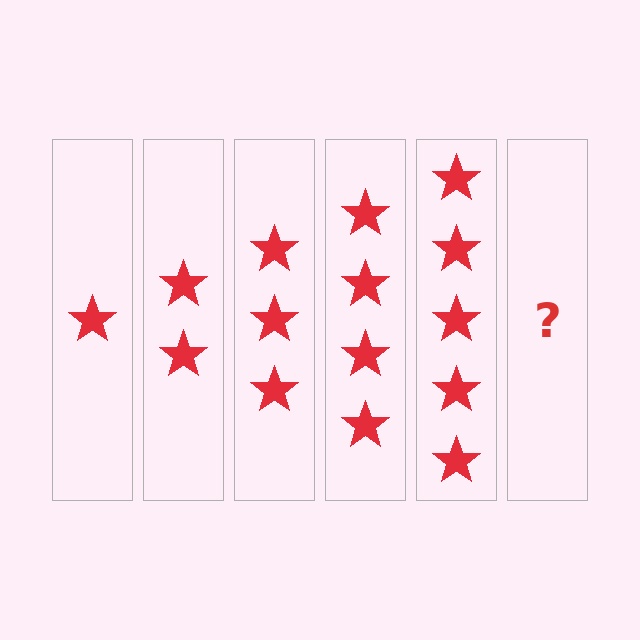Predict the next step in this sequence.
The next step is 6 stars.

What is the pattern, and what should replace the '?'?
The pattern is that each step adds one more star. The '?' should be 6 stars.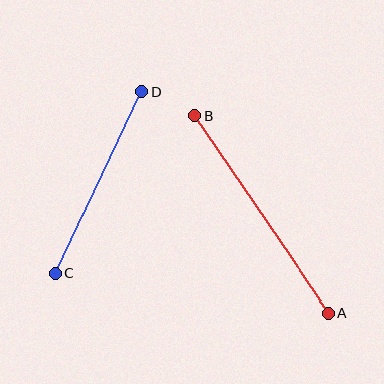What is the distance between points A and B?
The distance is approximately 238 pixels.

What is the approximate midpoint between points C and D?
The midpoint is at approximately (99, 182) pixels.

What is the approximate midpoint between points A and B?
The midpoint is at approximately (262, 214) pixels.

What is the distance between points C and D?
The distance is approximately 202 pixels.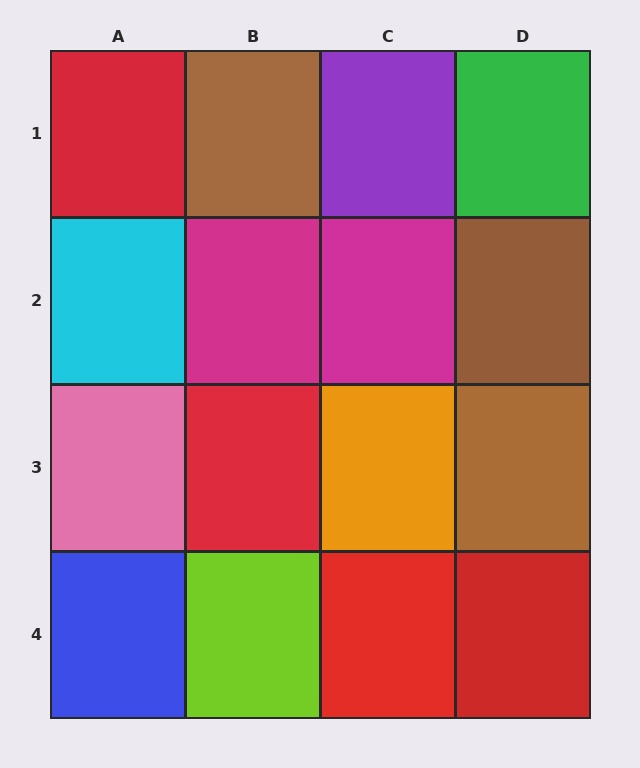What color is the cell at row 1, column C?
Purple.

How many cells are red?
4 cells are red.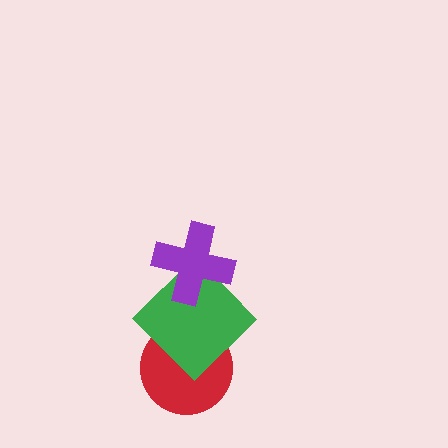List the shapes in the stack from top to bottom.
From top to bottom: the purple cross, the green diamond, the red circle.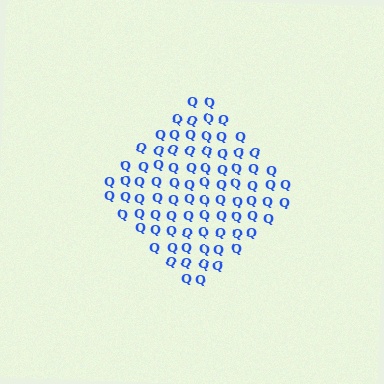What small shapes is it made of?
It is made of small letter Q's.